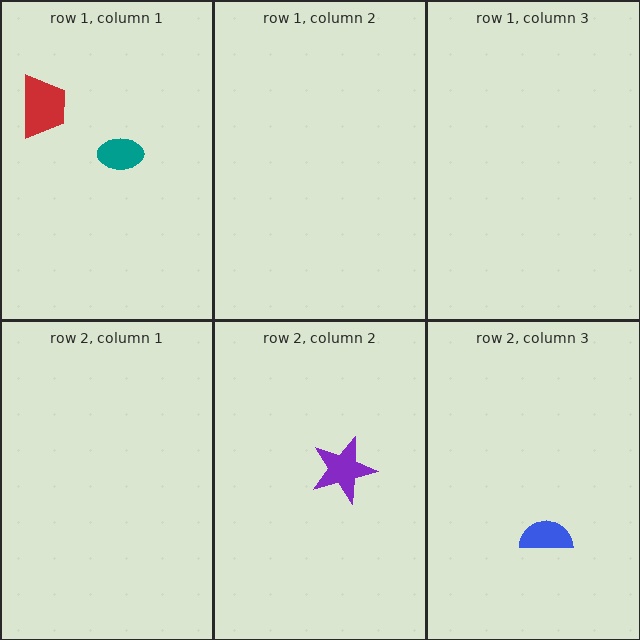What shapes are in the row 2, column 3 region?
The blue semicircle.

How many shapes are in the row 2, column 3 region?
1.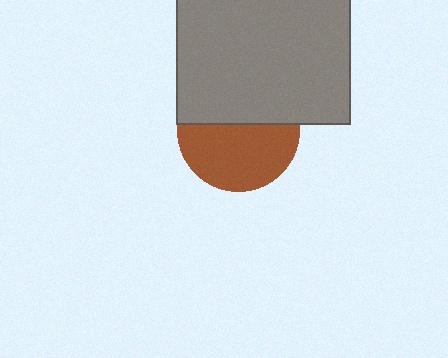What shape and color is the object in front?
The object in front is a gray square.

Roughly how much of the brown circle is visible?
About half of it is visible (roughly 55%).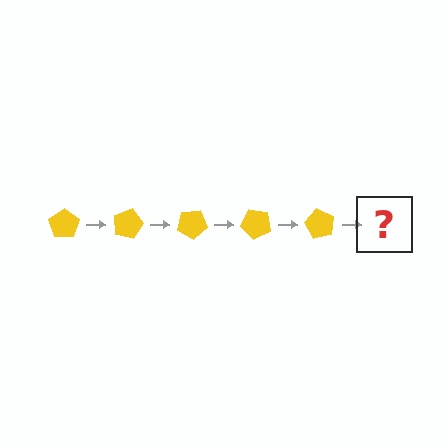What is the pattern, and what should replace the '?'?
The pattern is that the pentagon rotates 15 degrees each step. The '?' should be a yellow pentagon rotated 75 degrees.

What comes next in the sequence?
The next element should be a yellow pentagon rotated 75 degrees.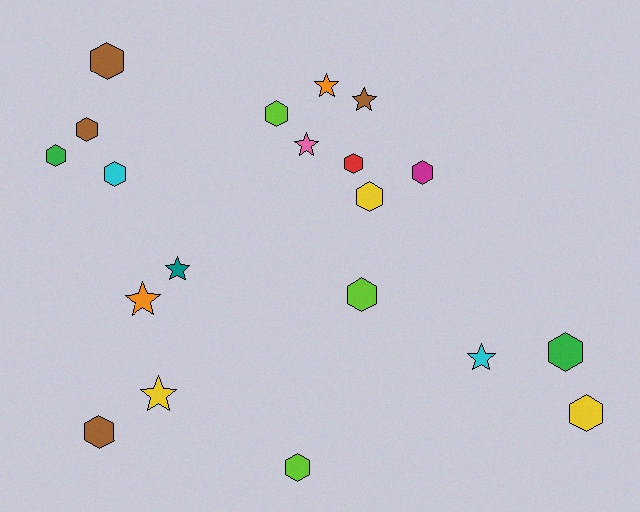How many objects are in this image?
There are 20 objects.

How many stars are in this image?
There are 7 stars.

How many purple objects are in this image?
There are no purple objects.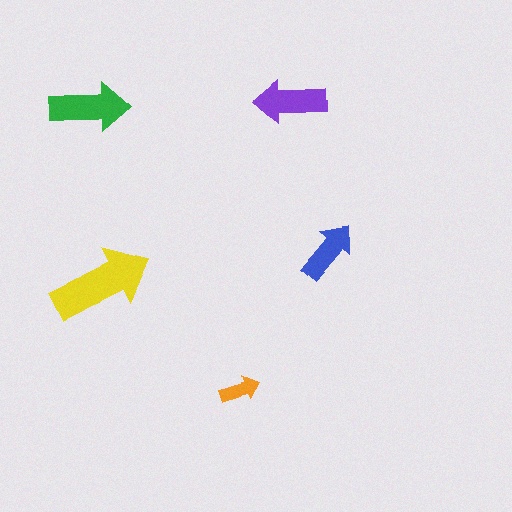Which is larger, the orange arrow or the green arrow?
The green one.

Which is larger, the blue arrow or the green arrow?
The green one.